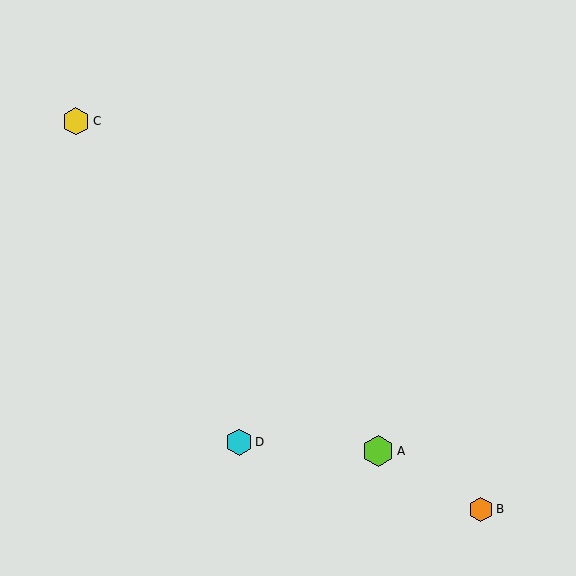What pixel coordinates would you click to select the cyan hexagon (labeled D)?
Click at (239, 442) to select the cyan hexagon D.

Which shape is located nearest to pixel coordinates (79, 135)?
The yellow hexagon (labeled C) at (76, 121) is nearest to that location.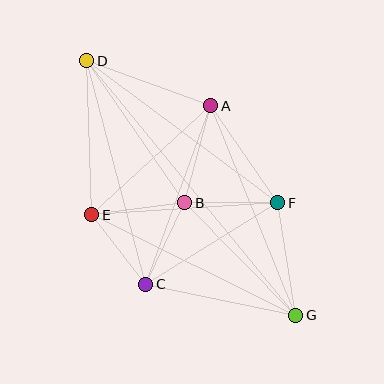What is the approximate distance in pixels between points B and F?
The distance between B and F is approximately 93 pixels.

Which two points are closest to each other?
Points C and E are closest to each other.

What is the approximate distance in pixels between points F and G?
The distance between F and G is approximately 114 pixels.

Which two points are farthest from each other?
Points D and G are farthest from each other.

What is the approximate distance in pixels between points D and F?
The distance between D and F is approximately 238 pixels.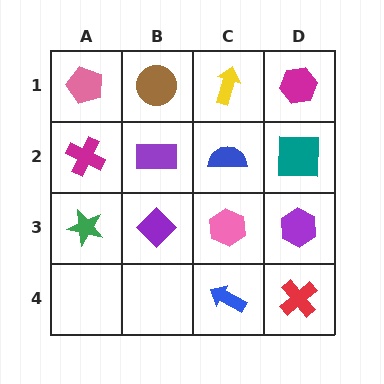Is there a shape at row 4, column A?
No, that cell is empty.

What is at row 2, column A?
A magenta cross.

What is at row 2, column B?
A purple rectangle.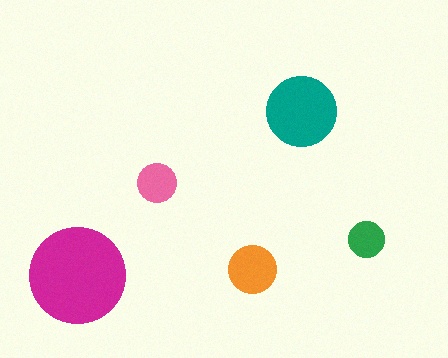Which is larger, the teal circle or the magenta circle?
The magenta one.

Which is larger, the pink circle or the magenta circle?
The magenta one.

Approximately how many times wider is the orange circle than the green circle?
About 1.5 times wider.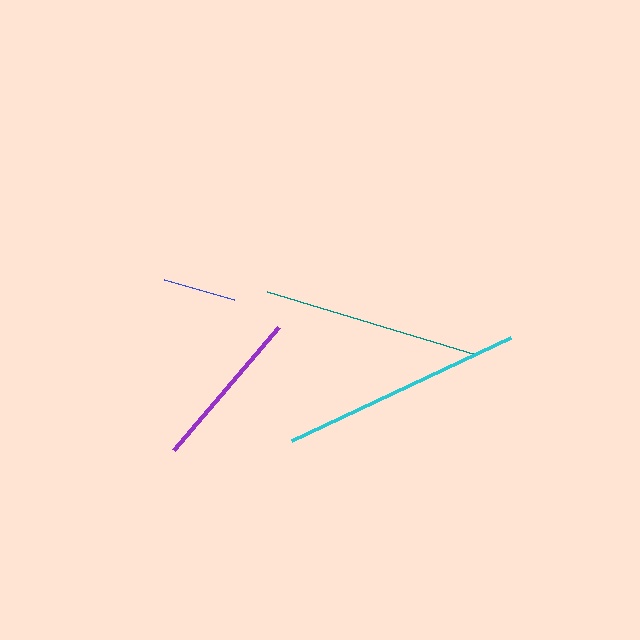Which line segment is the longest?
The cyan line is the longest at approximately 242 pixels.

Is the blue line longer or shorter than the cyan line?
The cyan line is longer than the blue line.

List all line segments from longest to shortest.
From longest to shortest: cyan, teal, purple, blue.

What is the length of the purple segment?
The purple segment is approximately 162 pixels long.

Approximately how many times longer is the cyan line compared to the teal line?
The cyan line is approximately 1.1 times the length of the teal line.